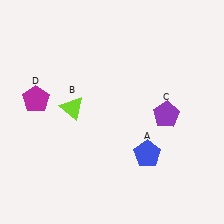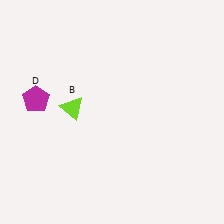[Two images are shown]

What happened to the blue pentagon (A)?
The blue pentagon (A) was removed in Image 2. It was in the bottom-right area of Image 1.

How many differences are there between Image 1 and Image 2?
There are 2 differences between the two images.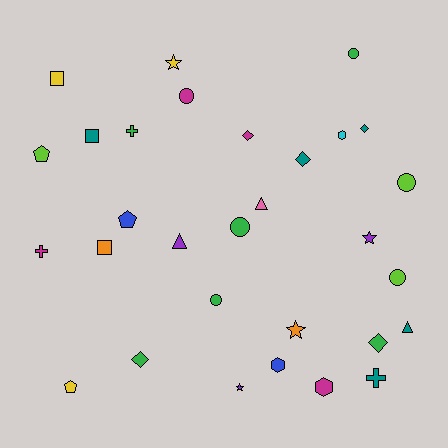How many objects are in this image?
There are 30 objects.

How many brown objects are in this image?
There are no brown objects.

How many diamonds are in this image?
There are 5 diamonds.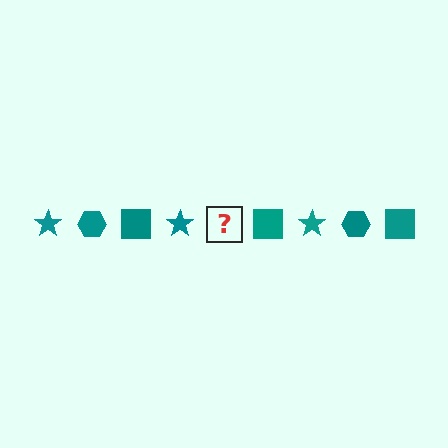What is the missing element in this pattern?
The missing element is a teal hexagon.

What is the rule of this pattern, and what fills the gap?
The rule is that the pattern cycles through star, hexagon, square shapes in teal. The gap should be filled with a teal hexagon.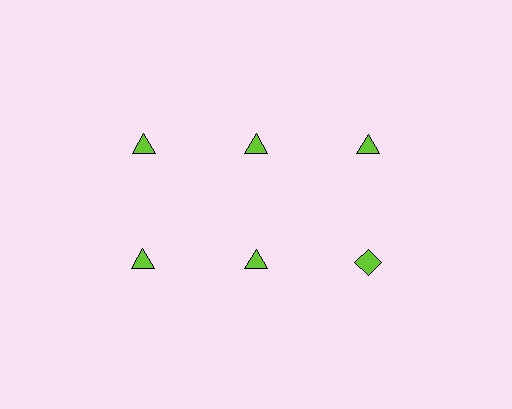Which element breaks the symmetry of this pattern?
The lime diamond in the second row, center column breaks the symmetry. All other shapes are lime triangles.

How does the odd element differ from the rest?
It has a different shape: diamond instead of triangle.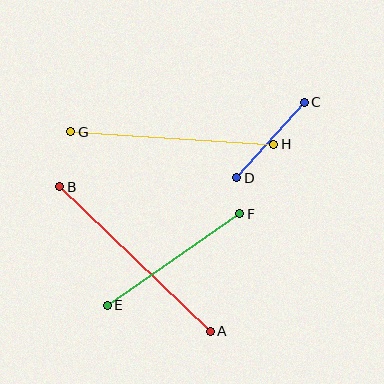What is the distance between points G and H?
The distance is approximately 203 pixels.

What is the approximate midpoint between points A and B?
The midpoint is at approximately (135, 259) pixels.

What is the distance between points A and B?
The distance is approximately 208 pixels.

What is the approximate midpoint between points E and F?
The midpoint is at approximately (174, 260) pixels.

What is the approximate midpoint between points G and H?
The midpoint is at approximately (172, 138) pixels.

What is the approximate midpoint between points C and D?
The midpoint is at approximately (270, 140) pixels.